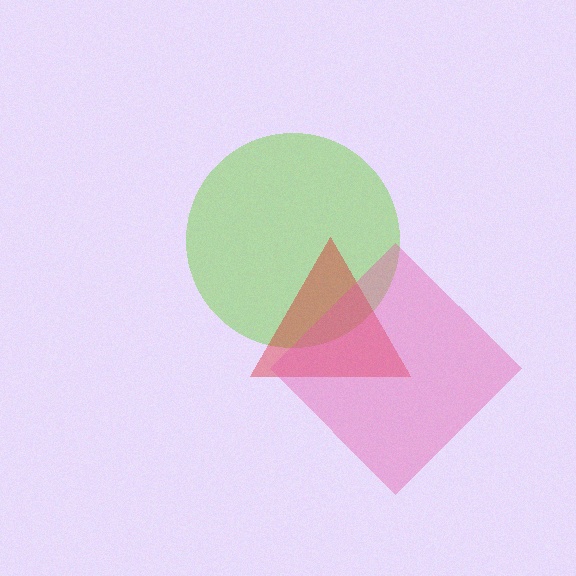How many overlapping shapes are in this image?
There are 3 overlapping shapes in the image.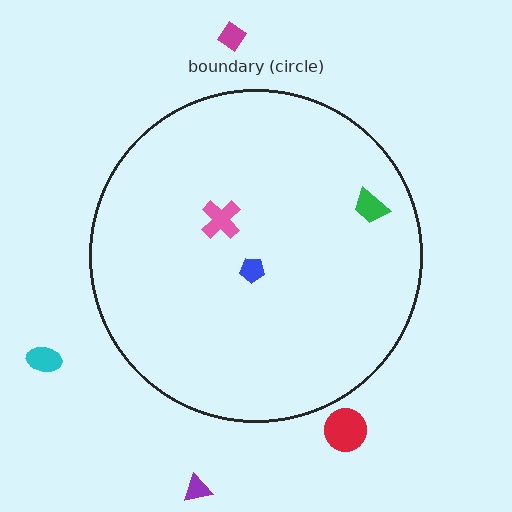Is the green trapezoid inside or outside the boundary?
Inside.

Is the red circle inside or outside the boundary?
Outside.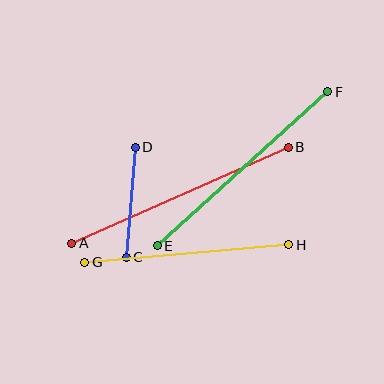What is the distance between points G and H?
The distance is approximately 205 pixels.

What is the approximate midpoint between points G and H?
The midpoint is at approximately (187, 253) pixels.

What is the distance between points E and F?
The distance is approximately 229 pixels.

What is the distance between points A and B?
The distance is approximately 237 pixels.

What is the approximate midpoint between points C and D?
The midpoint is at approximately (131, 202) pixels.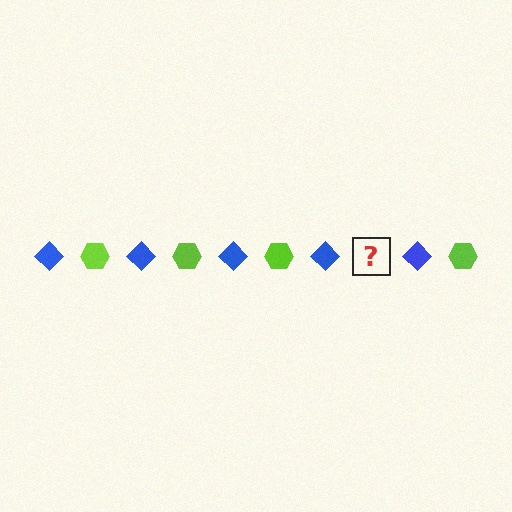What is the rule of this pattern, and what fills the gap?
The rule is that the pattern alternates between blue diamond and lime hexagon. The gap should be filled with a lime hexagon.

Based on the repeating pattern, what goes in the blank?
The blank should be a lime hexagon.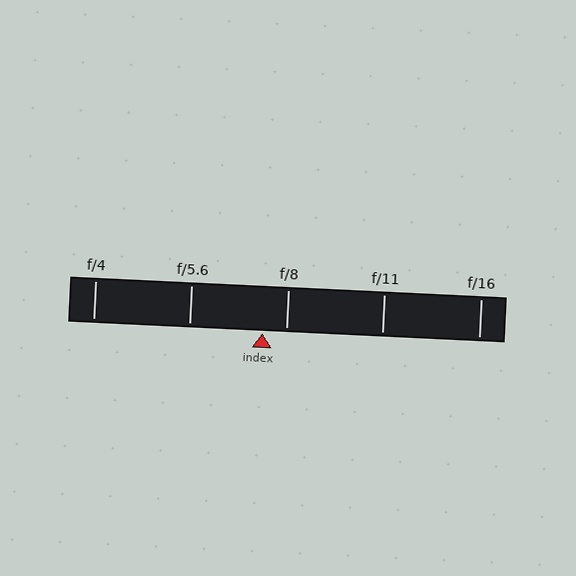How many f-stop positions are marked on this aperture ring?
There are 5 f-stop positions marked.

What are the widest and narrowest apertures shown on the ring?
The widest aperture shown is f/4 and the narrowest is f/16.